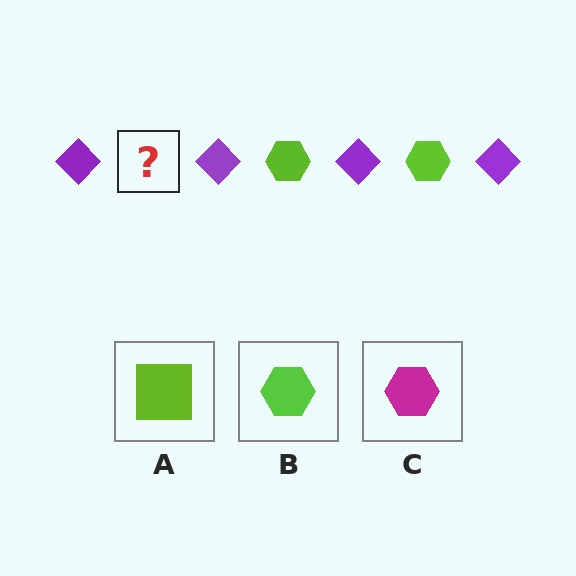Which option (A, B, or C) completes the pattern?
B.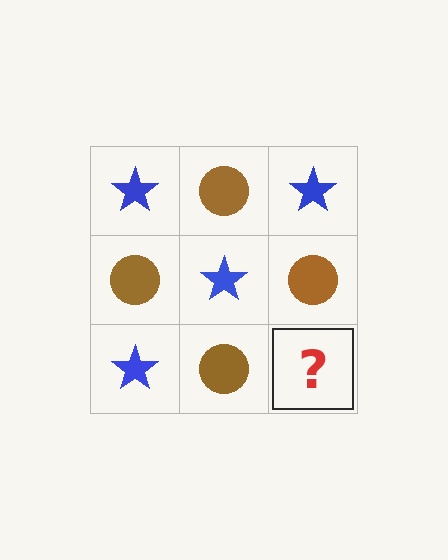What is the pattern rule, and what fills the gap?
The rule is that it alternates blue star and brown circle in a checkerboard pattern. The gap should be filled with a blue star.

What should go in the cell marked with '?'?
The missing cell should contain a blue star.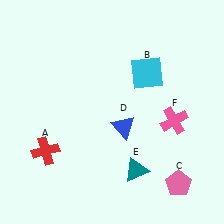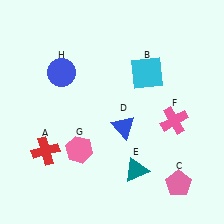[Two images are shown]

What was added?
A pink hexagon (G), a blue circle (H) were added in Image 2.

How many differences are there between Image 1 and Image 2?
There are 2 differences between the two images.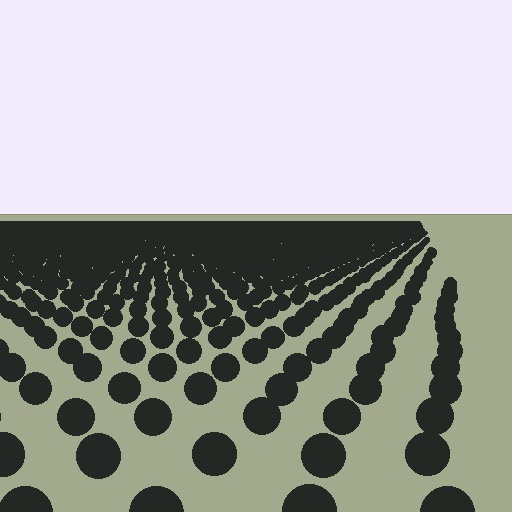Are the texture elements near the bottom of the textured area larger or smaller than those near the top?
Larger. Near the bottom, elements are closer to the viewer and appear at a bigger on-screen size.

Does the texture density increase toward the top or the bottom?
Density increases toward the top.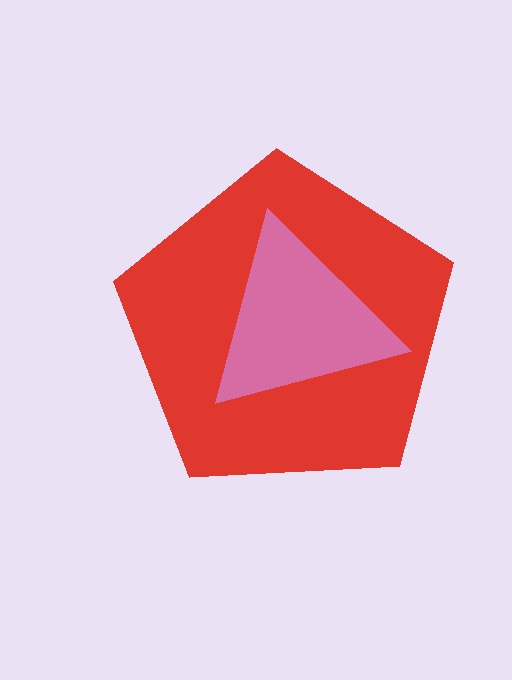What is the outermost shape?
The red pentagon.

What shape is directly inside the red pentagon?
The pink triangle.